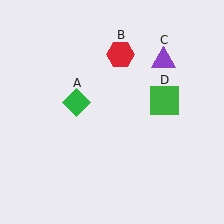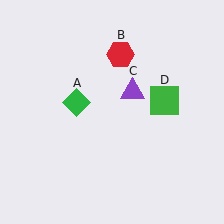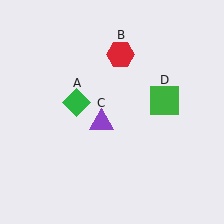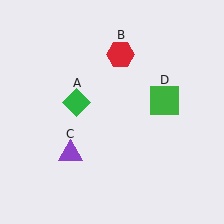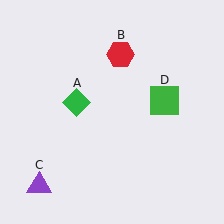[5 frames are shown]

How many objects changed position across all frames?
1 object changed position: purple triangle (object C).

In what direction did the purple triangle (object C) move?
The purple triangle (object C) moved down and to the left.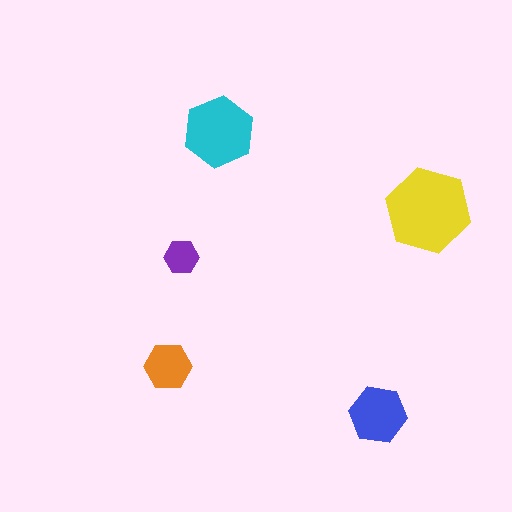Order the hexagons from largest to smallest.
the yellow one, the cyan one, the blue one, the orange one, the purple one.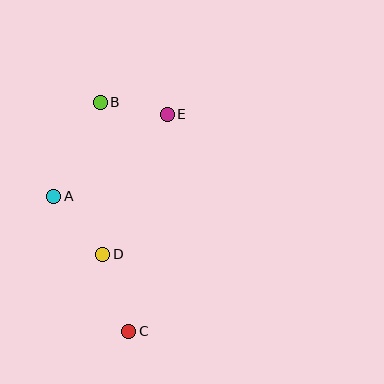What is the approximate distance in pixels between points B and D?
The distance between B and D is approximately 152 pixels.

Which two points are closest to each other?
Points B and E are closest to each other.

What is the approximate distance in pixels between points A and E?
The distance between A and E is approximately 140 pixels.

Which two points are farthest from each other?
Points B and C are farthest from each other.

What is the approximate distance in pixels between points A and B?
The distance between A and B is approximately 105 pixels.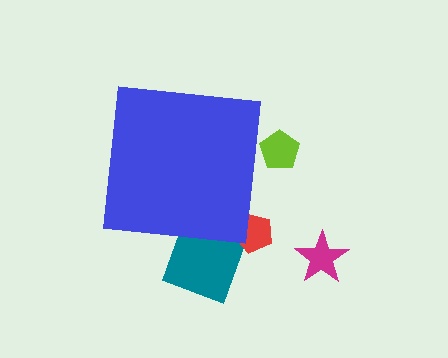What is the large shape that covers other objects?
A blue square.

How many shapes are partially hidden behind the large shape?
3 shapes are partially hidden.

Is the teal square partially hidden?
Yes, the teal square is partially hidden behind the blue square.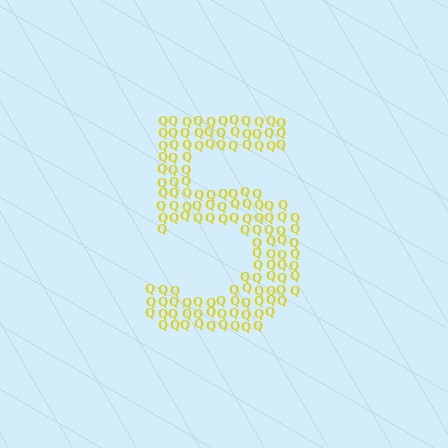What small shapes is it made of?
It is made of small letter Q's.